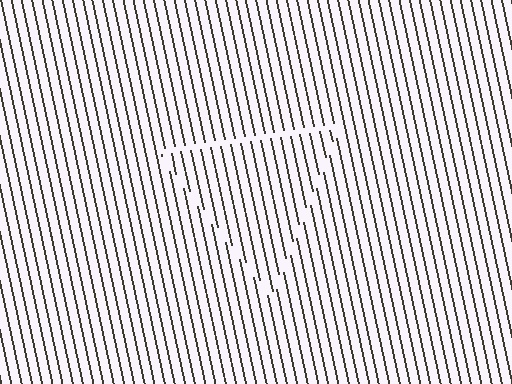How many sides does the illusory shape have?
3 sides — the line-ends trace a triangle.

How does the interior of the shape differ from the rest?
The interior of the shape contains the same grating, shifted by half a period — the contour is defined by the phase discontinuity where line-ends from the inner and outer gratings abut.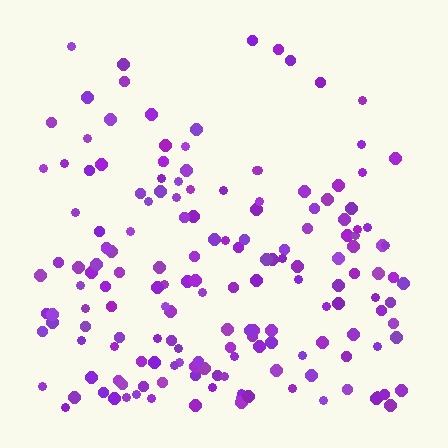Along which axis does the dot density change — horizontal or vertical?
Vertical.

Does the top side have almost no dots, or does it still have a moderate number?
Still a moderate number, just noticeably fewer than the bottom.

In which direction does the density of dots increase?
From top to bottom, with the bottom side densest.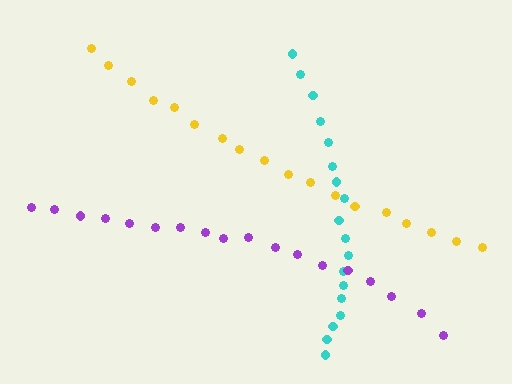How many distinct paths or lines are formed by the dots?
There are 3 distinct paths.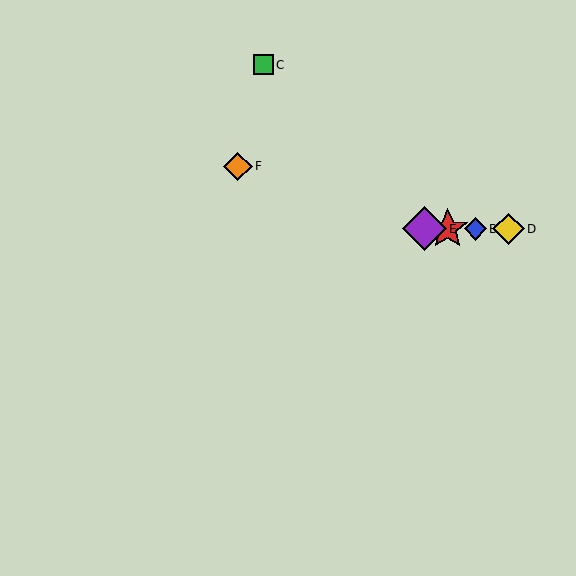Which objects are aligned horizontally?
Objects A, B, D, E are aligned horizontally.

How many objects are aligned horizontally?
4 objects (A, B, D, E) are aligned horizontally.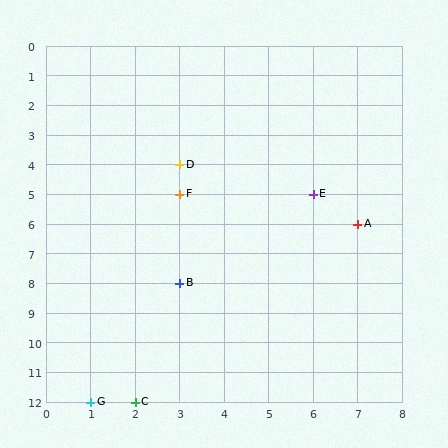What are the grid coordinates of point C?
Point C is at grid coordinates (2, 12).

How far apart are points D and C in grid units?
Points D and C are 1 column and 8 rows apart (about 8.1 grid units diagonally).